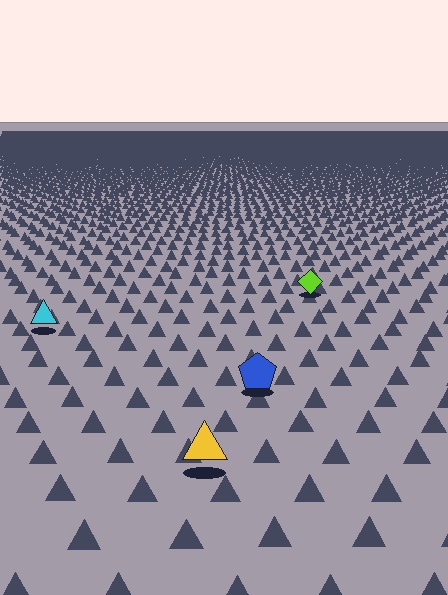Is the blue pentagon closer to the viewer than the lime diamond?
Yes. The blue pentagon is closer — you can tell from the texture gradient: the ground texture is coarser near it.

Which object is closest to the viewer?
The yellow triangle is closest. The texture marks near it are larger and more spread out.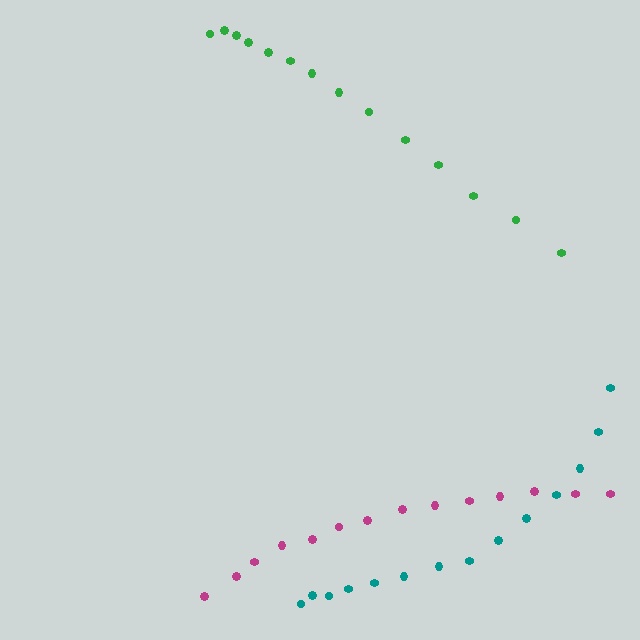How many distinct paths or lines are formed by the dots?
There are 3 distinct paths.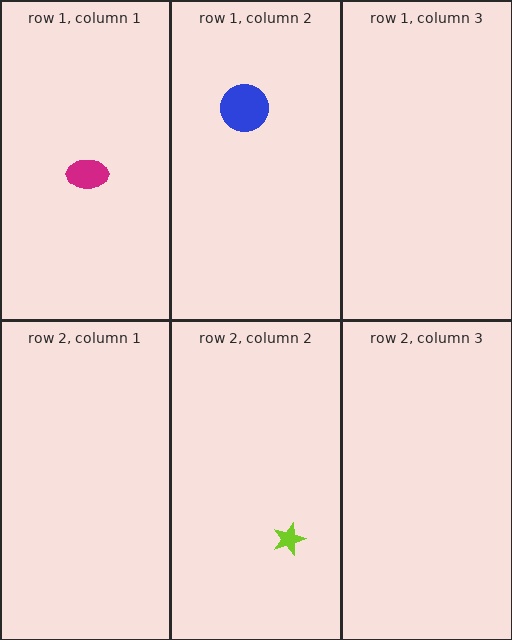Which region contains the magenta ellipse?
The row 1, column 1 region.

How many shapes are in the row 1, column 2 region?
1.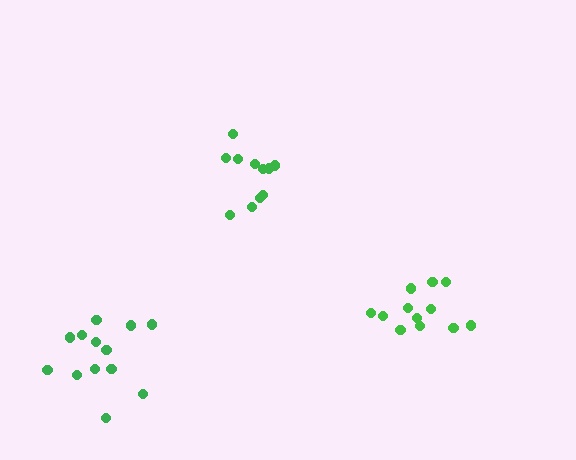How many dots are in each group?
Group 1: 12 dots, Group 2: 13 dots, Group 3: 11 dots (36 total).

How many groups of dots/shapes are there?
There are 3 groups.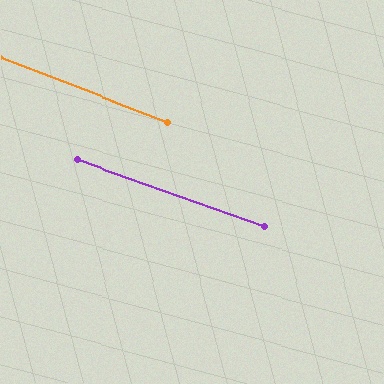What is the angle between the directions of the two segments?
Approximately 1 degree.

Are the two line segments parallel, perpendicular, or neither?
Parallel — their directions differ by only 1.3°.